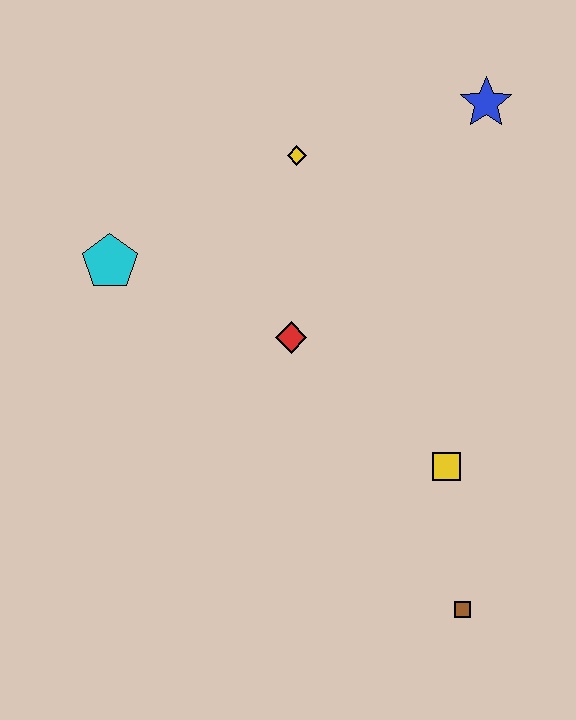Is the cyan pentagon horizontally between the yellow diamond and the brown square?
No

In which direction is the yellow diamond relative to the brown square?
The yellow diamond is above the brown square.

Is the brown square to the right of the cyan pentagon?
Yes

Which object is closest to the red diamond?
The yellow diamond is closest to the red diamond.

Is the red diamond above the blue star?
No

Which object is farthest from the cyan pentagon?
The brown square is farthest from the cyan pentagon.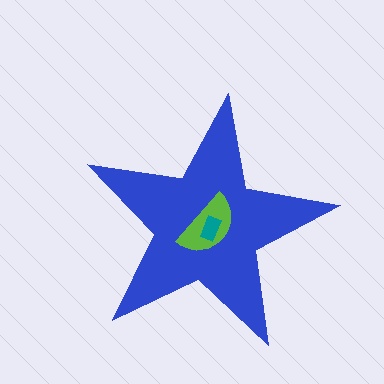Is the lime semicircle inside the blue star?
Yes.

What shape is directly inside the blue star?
The lime semicircle.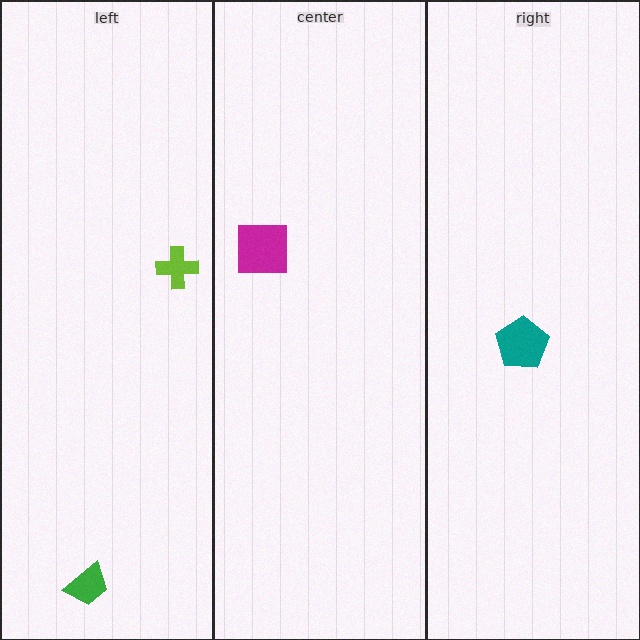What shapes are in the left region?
The green trapezoid, the lime cross.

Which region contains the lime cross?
The left region.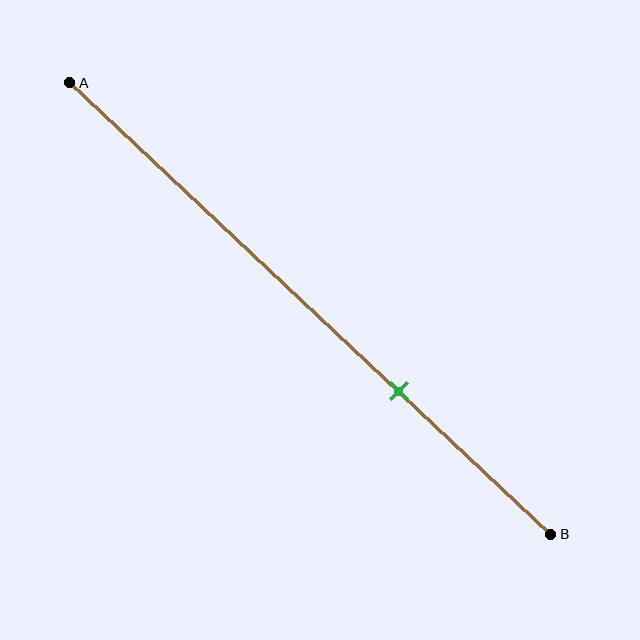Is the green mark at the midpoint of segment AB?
No, the mark is at about 70% from A, not at the 50% midpoint.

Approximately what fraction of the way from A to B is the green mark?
The green mark is approximately 70% of the way from A to B.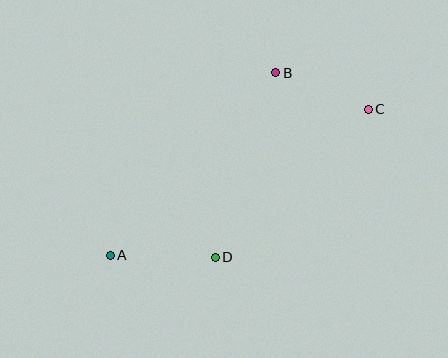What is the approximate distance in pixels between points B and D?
The distance between B and D is approximately 194 pixels.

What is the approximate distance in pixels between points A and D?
The distance between A and D is approximately 105 pixels.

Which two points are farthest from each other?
Points A and C are farthest from each other.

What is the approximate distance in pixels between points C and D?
The distance between C and D is approximately 213 pixels.